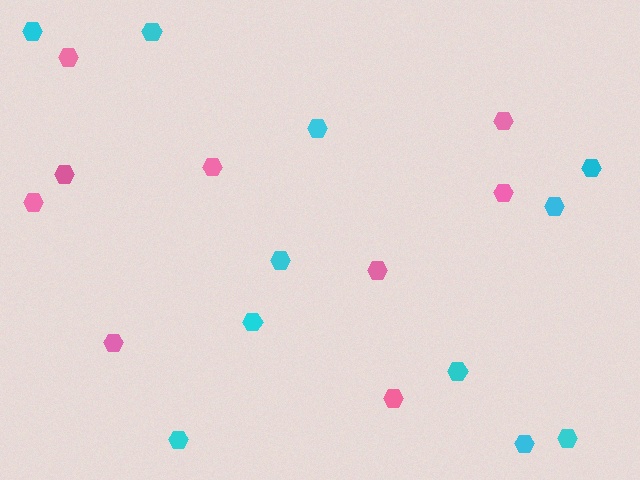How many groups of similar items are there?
There are 2 groups: one group of pink hexagons (9) and one group of cyan hexagons (11).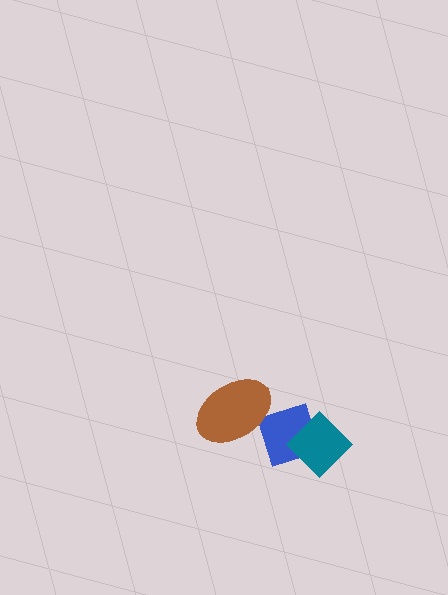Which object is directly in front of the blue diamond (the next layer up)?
The teal diamond is directly in front of the blue diamond.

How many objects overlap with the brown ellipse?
1 object overlaps with the brown ellipse.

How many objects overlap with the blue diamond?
2 objects overlap with the blue diamond.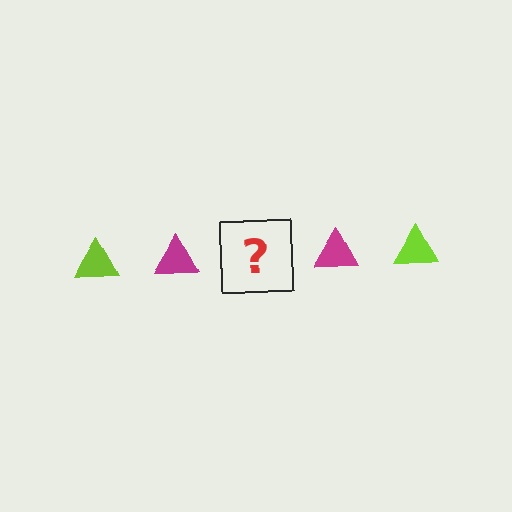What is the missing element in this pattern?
The missing element is a lime triangle.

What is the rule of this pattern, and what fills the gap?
The rule is that the pattern cycles through lime, magenta triangles. The gap should be filled with a lime triangle.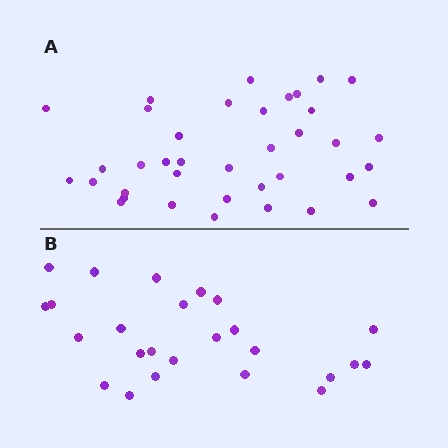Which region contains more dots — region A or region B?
Region A (the top region) has more dots.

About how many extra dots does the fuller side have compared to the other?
Region A has roughly 12 or so more dots than region B.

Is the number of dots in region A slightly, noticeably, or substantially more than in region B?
Region A has substantially more. The ratio is roughly 1.5 to 1.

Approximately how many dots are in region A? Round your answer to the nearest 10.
About 40 dots. (The exact count is 37, which rounds to 40.)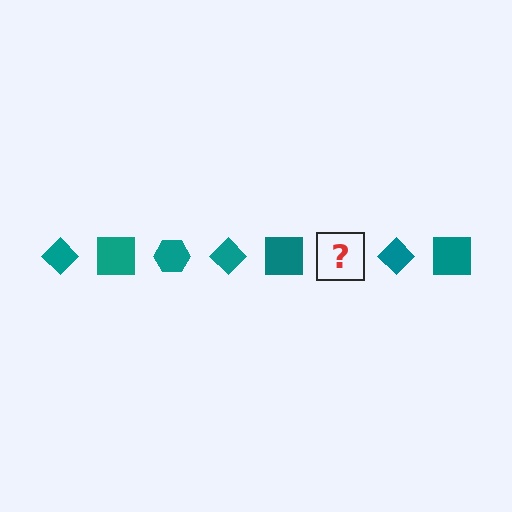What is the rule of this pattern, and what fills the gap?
The rule is that the pattern cycles through diamond, square, hexagon shapes in teal. The gap should be filled with a teal hexagon.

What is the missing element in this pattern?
The missing element is a teal hexagon.